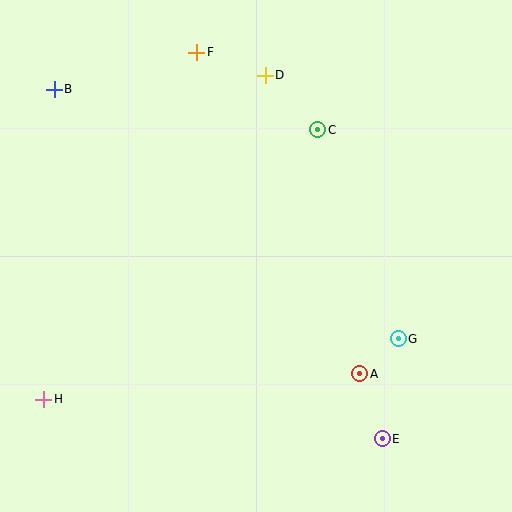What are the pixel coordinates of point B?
Point B is at (54, 89).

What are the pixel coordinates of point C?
Point C is at (318, 130).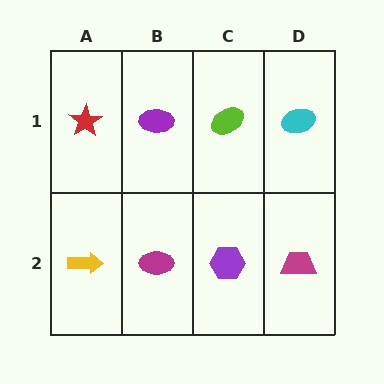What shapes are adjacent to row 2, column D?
A cyan ellipse (row 1, column D), a purple hexagon (row 2, column C).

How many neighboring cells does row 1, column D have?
2.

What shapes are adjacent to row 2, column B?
A purple ellipse (row 1, column B), a yellow arrow (row 2, column A), a purple hexagon (row 2, column C).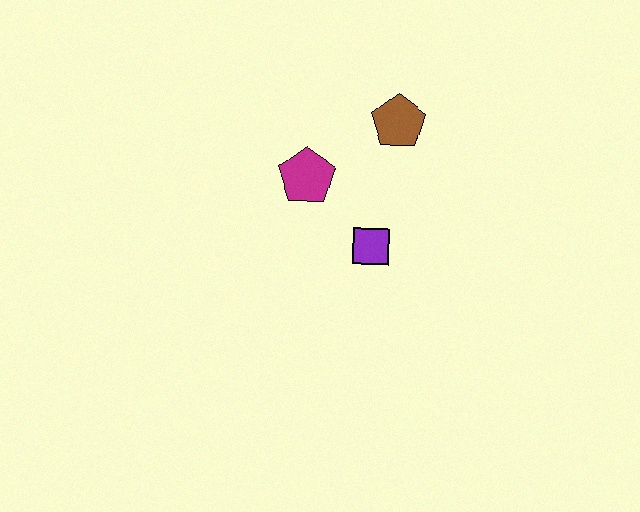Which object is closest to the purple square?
The magenta pentagon is closest to the purple square.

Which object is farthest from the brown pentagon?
The purple square is farthest from the brown pentagon.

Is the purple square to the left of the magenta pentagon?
No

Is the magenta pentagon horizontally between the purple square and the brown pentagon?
No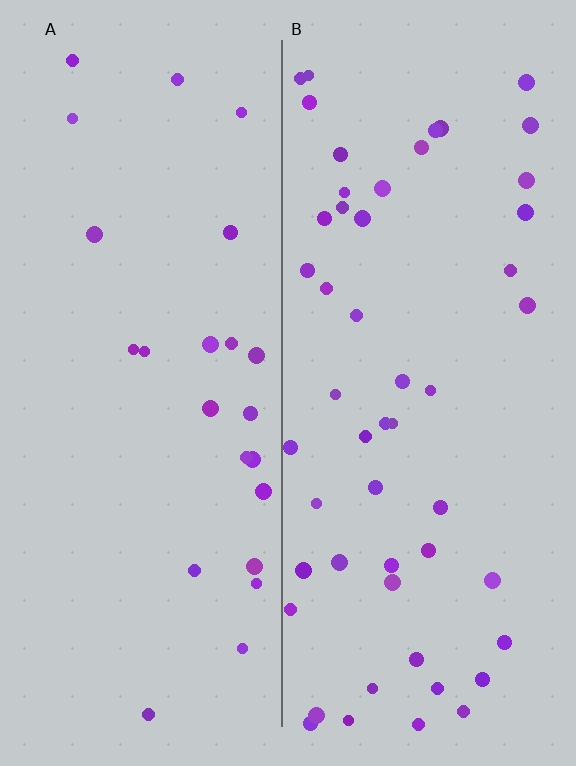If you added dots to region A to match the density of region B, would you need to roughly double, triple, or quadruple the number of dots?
Approximately double.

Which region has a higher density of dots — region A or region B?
B (the right).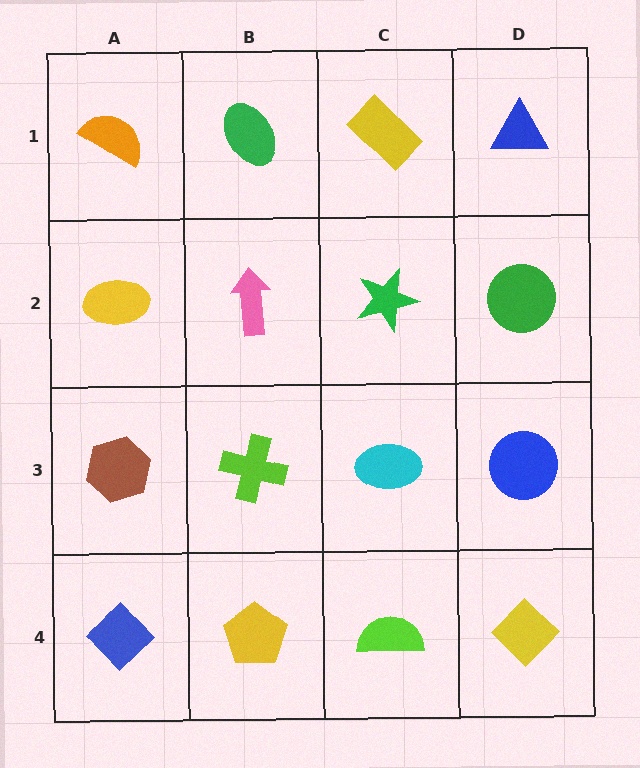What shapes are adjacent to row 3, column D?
A green circle (row 2, column D), a yellow diamond (row 4, column D), a cyan ellipse (row 3, column C).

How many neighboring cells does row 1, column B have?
3.